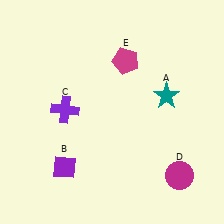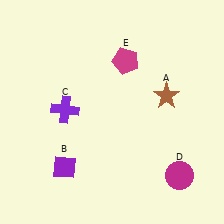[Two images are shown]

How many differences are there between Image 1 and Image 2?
There is 1 difference between the two images.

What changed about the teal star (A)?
In Image 1, A is teal. In Image 2, it changed to brown.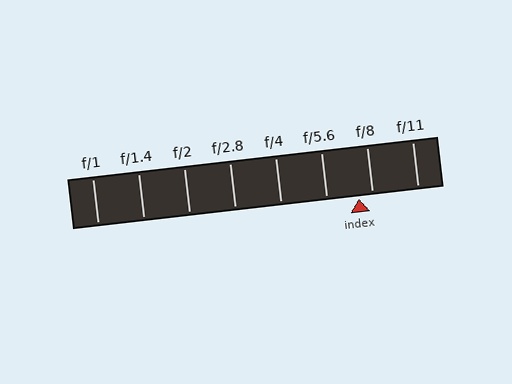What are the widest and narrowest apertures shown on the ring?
The widest aperture shown is f/1 and the narrowest is f/11.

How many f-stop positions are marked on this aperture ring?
There are 8 f-stop positions marked.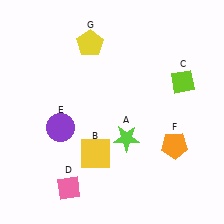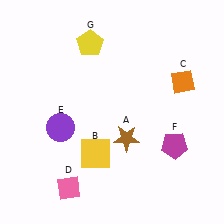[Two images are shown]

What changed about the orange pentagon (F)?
In Image 1, F is orange. In Image 2, it changed to magenta.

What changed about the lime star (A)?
In Image 1, A is lime. In Image 2, it changed to brown.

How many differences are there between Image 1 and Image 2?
There are 3 differences between the two images.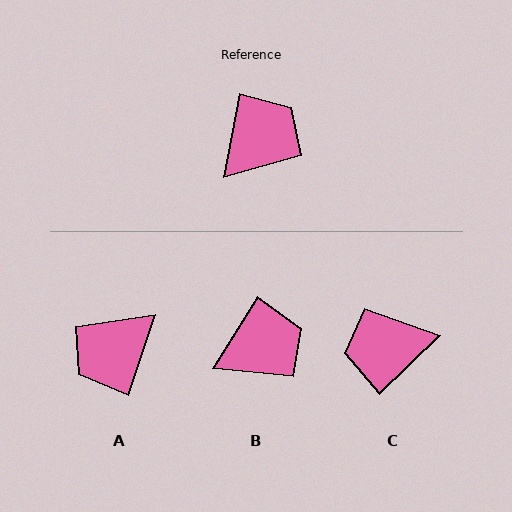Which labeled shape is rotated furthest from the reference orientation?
A, about 172 degrees away.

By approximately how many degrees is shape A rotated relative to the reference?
Approximately 172 degrees counter-clockwise.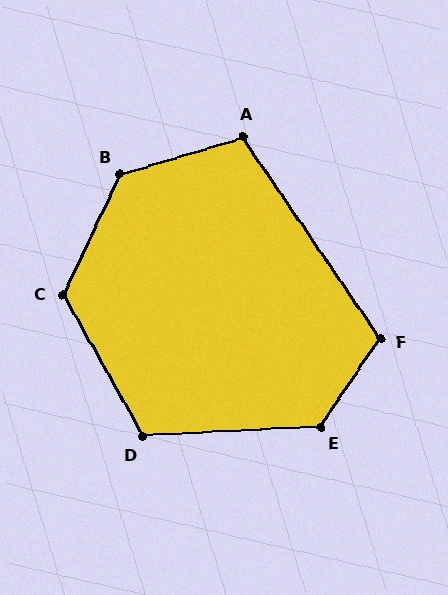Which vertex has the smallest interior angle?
A, at approximately 108 degrees.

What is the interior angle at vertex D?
Approximately 116 degrees (obtuse).